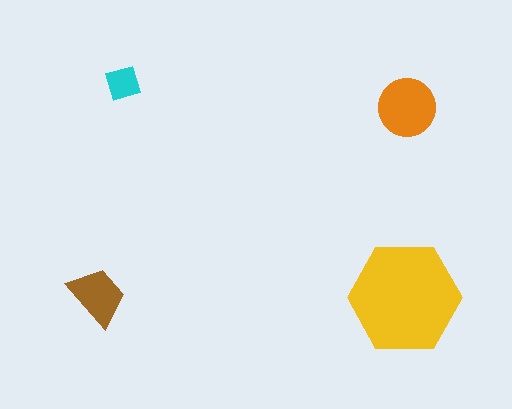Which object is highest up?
The cyan diamond is topmost.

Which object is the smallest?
The cyan diamond.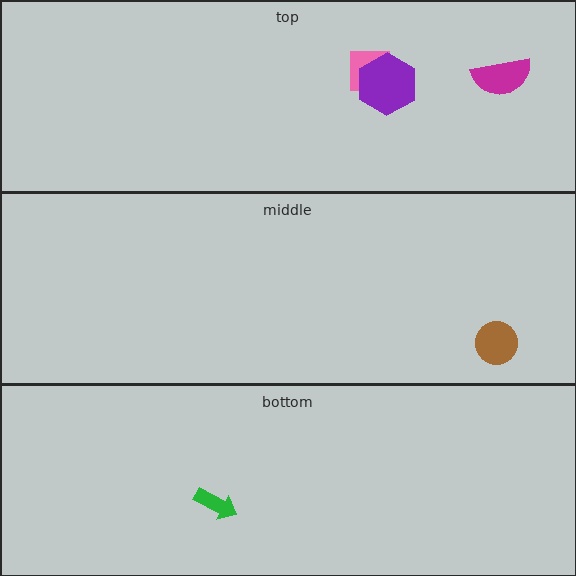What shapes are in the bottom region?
The green arrow.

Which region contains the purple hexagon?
The top region.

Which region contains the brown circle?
The middle region.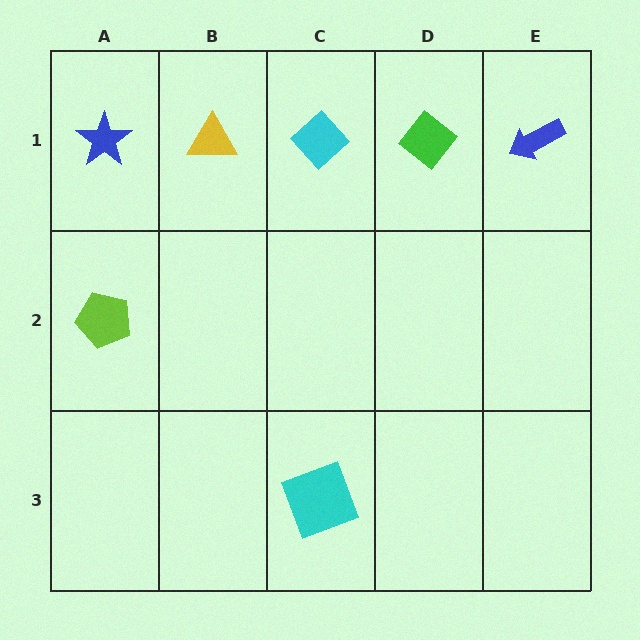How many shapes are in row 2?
1 shape.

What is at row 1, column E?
A blue arrow.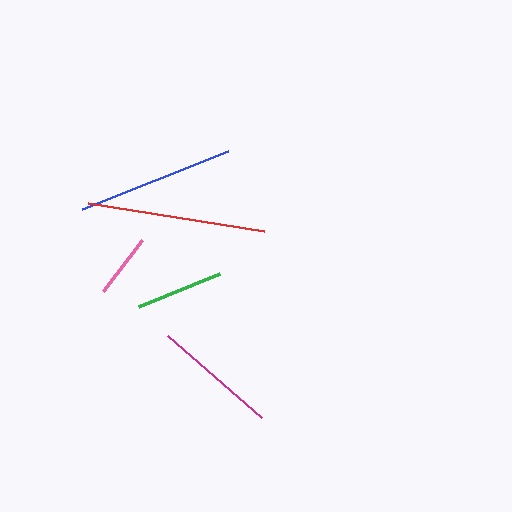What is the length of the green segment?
The green segment is approximately 88 pixels long.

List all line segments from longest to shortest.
From longest to shortest: red, blue, magenta, green, pink.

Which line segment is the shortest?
The pink line is the shortest at approximately 64 pixels.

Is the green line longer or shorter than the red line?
The red line is longer than the green line.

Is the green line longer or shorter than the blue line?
The blue line is longer than the green line.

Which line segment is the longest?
The red line is the longest at approximately 179 pixels.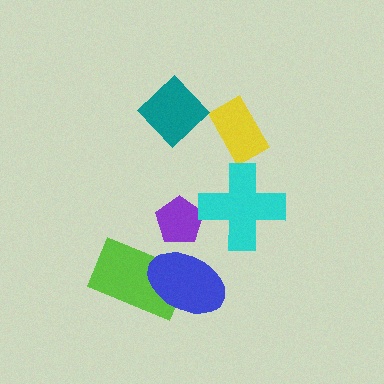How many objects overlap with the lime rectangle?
1 object overlaps with the lime rectangle.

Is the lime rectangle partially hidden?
Yes, it is partially covered by another shape.